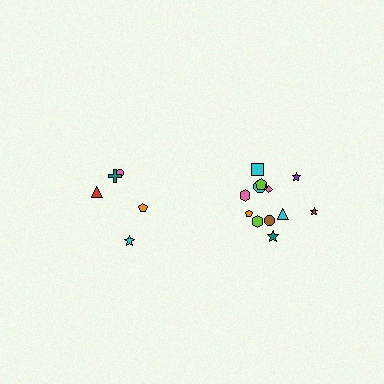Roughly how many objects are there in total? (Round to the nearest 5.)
Roughly 15 objects in total.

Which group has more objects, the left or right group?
The right group.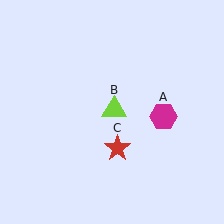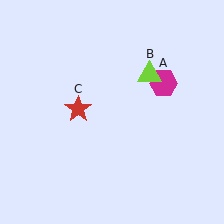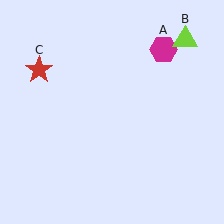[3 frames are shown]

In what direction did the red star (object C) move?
The red star (object C) moved up and to the left.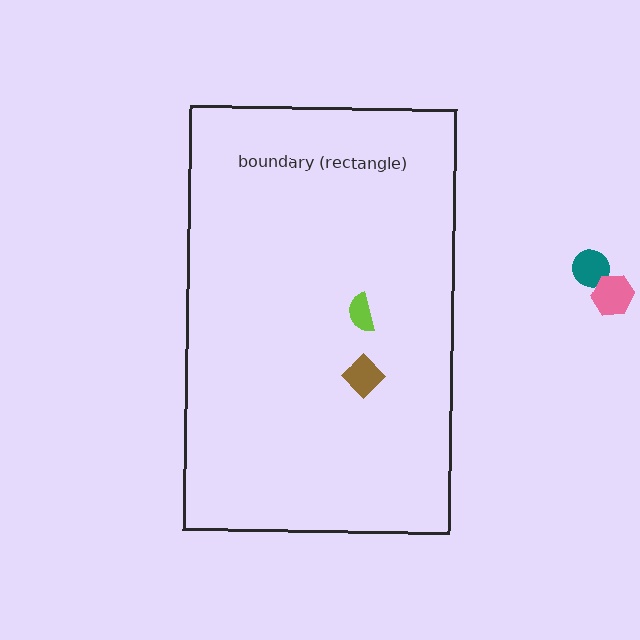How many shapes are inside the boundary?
2 inside, 2 outside.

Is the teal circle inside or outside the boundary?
Outside.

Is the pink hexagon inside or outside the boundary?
Outside.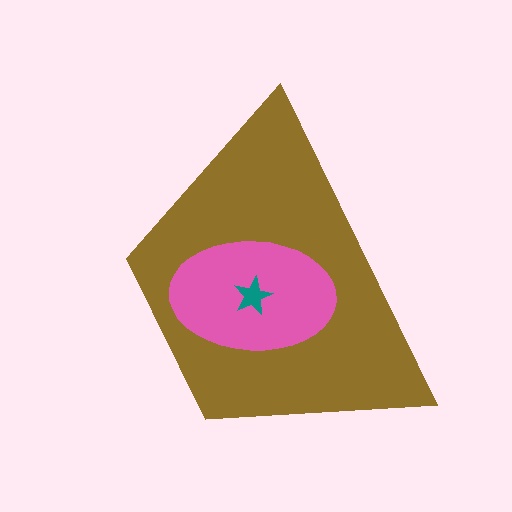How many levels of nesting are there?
3.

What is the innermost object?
The teal star.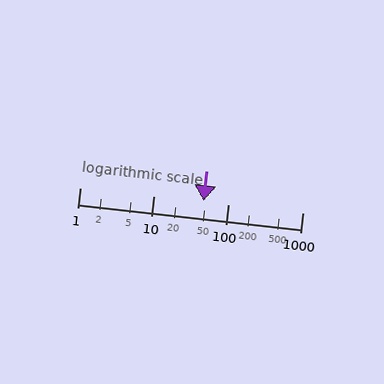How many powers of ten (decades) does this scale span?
The scale spans 3 decades, from 1 to 1000.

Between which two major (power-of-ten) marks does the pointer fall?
The pointer is between 10 and 100.